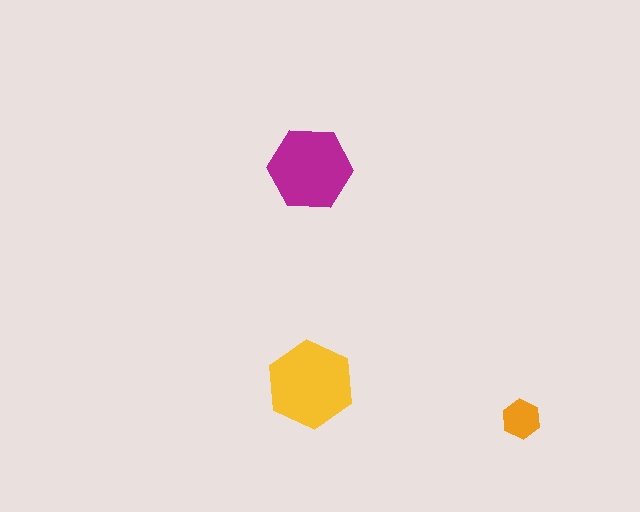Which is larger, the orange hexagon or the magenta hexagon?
The magenta one.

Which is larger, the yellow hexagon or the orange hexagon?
The yellow one.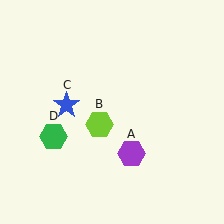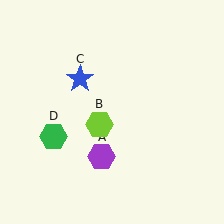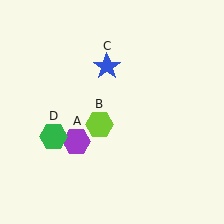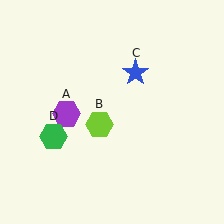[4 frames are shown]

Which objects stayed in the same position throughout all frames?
Lime hexagon (object B) and green hexagon (object D) remained stationary.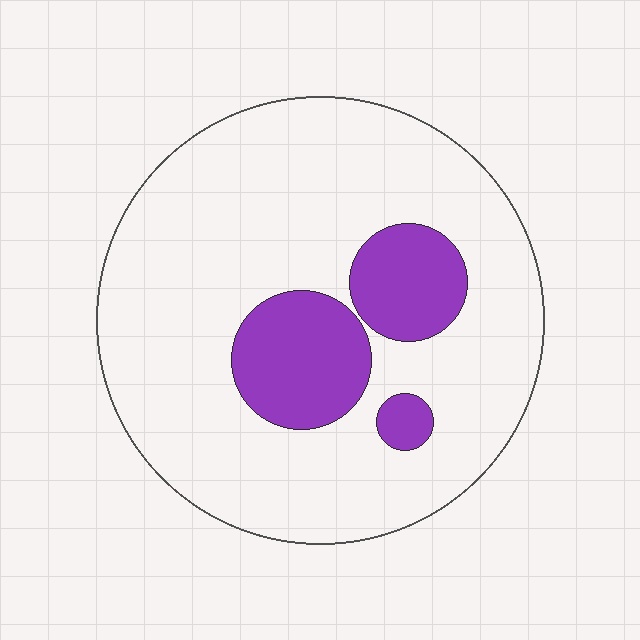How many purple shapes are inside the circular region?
3.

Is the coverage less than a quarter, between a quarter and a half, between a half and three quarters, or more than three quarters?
Less than a quarter.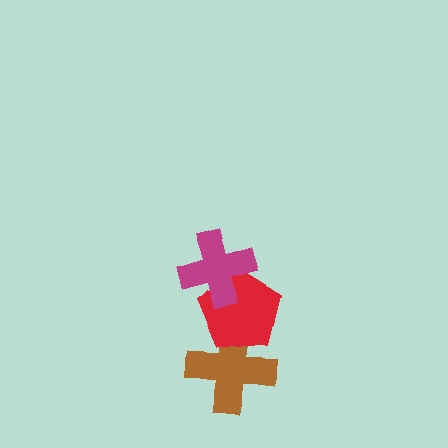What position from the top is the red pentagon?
The red pentagon is 2nd from the top.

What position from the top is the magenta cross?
The magenta cross is 1st from the top.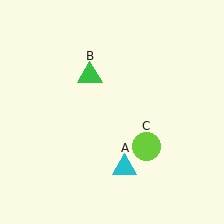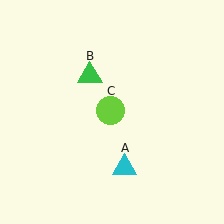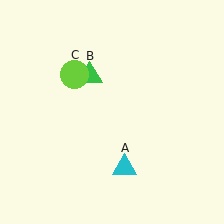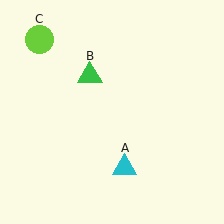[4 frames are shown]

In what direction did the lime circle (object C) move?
The lime circle (object C) moved up and to the left.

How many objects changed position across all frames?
1 object changed position: lime circle (object C).